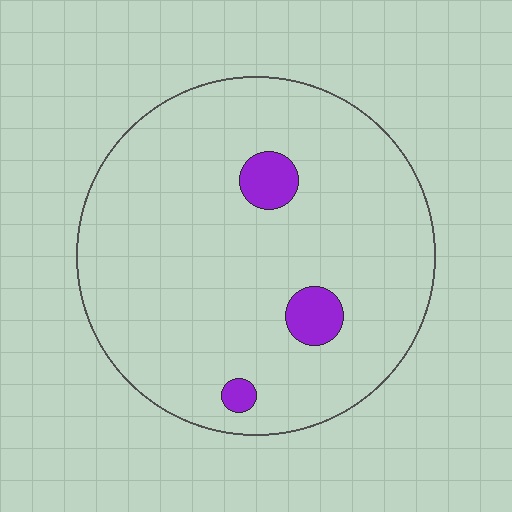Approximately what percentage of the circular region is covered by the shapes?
Approximately 5%.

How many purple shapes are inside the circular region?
3.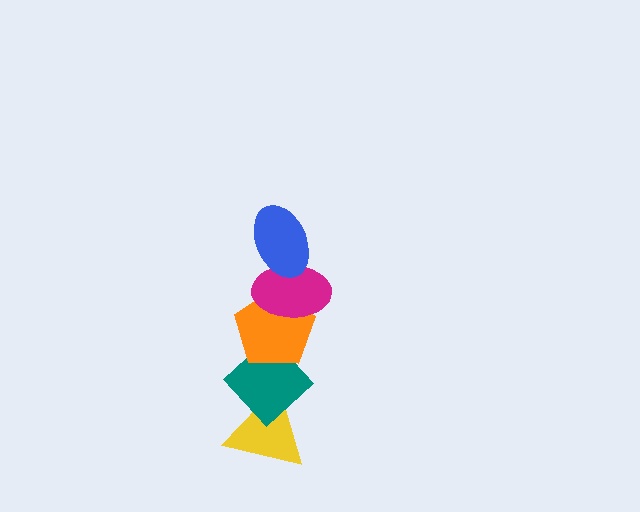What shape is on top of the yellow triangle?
The teal diamond is on top of the yellow triangle.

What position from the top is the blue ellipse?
The blue ellipse is 1st from the top.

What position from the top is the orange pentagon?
The orange pentagon is 3rd from the top.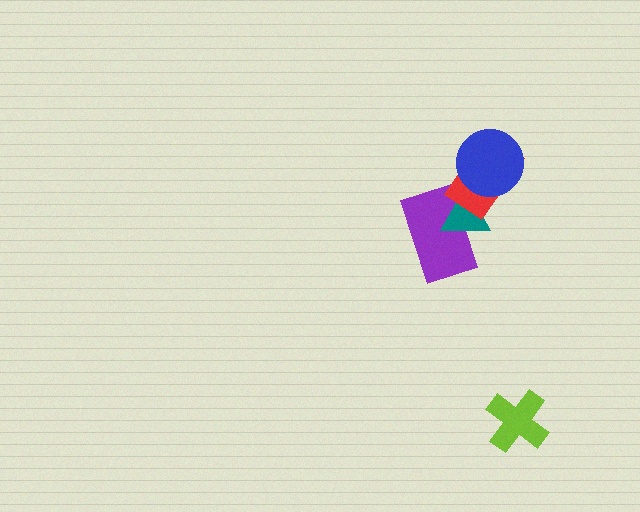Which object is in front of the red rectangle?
The blue circle is in front of the red rectangle.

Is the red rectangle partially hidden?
Yes, it is partially covered by another shape.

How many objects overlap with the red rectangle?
2 objects overlap with the red rectangle.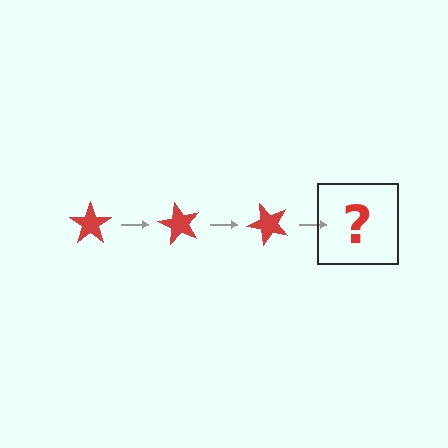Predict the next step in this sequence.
The next step is a red star rotated 180 degrees.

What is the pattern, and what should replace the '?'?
The pattern is that the star rotates 60 degrees each step. The '?' should be a red star rotated 180 degrees.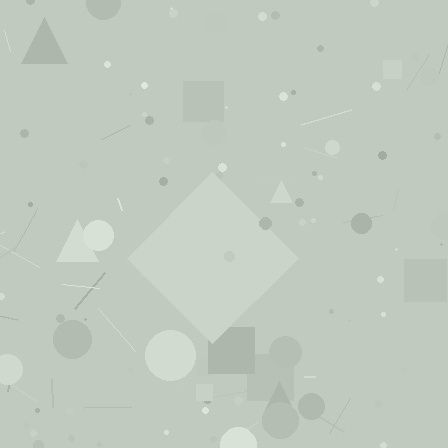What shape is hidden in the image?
A diamond is hidden in the image.